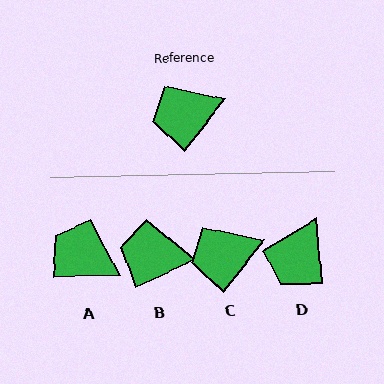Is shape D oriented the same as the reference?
No, it is off by about 44 degrees.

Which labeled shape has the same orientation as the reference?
C.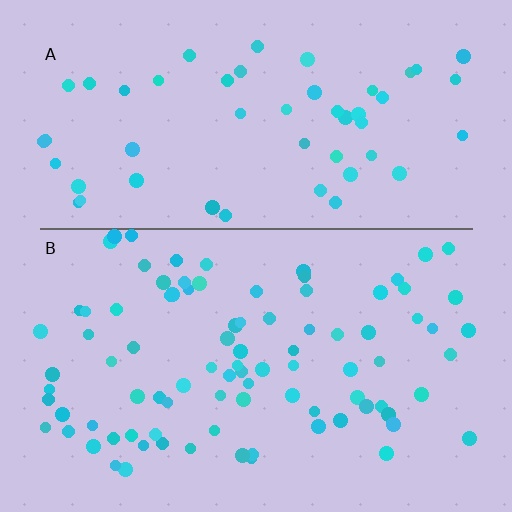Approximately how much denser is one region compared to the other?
Approximately 1.7× — region B over region A.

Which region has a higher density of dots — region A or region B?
B (the bottom).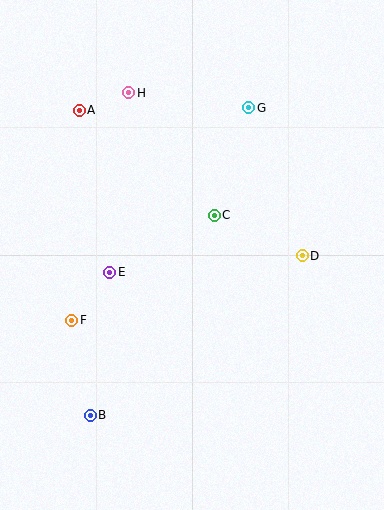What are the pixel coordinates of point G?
Point G is at (249, 108).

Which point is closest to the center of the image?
Point C at (214, 215) is closest to the center.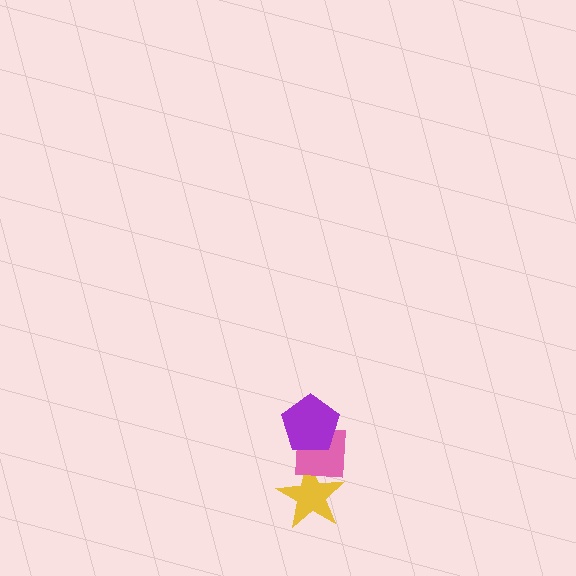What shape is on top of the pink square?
The purple pentagon is on top of the pink square.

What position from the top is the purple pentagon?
The purple pentagon is 1st from the top.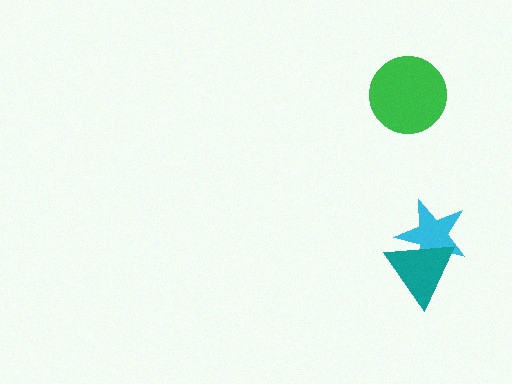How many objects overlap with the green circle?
0 objects overlap with the green circle.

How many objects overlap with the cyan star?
1 object overlaps with the cyan star.